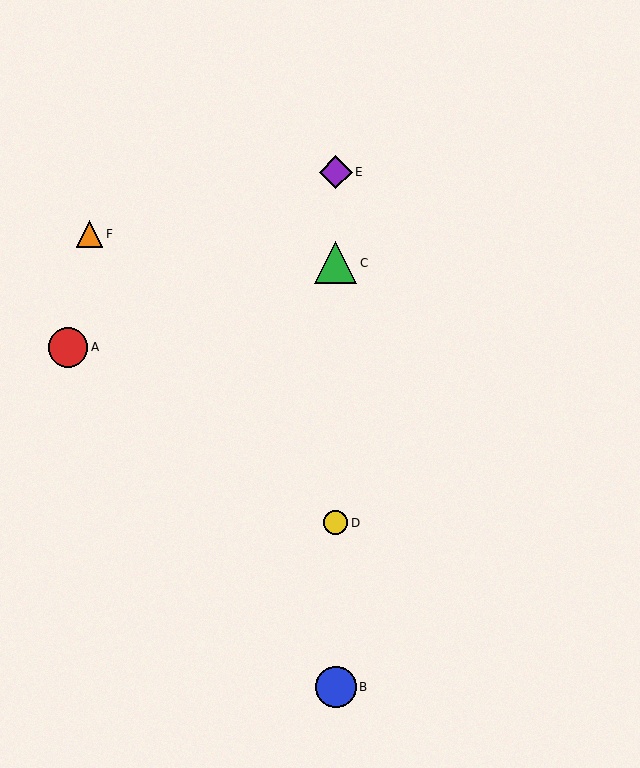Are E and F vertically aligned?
No, E is at x≈336 and F is at x≈90.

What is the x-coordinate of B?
Object B is at x≈336.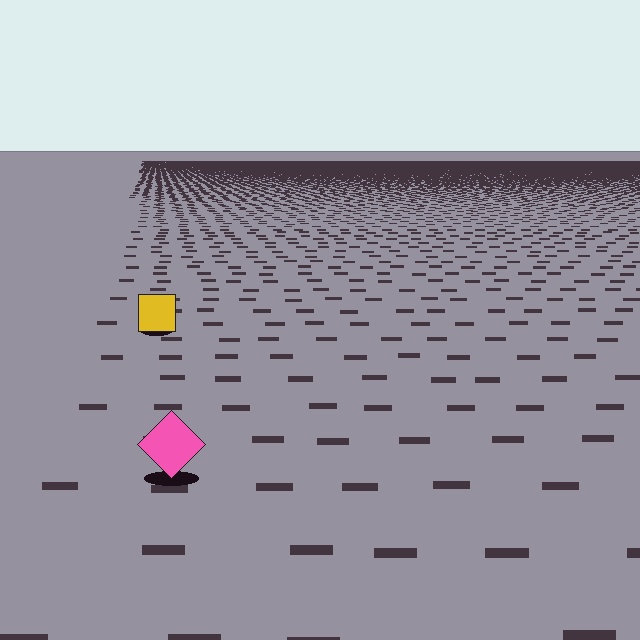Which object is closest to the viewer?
The pink diamond is closest. The texture marks near it are larger and more spread out.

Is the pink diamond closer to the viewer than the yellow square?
Yes. The pink diamond is closer — you can tell from the texture gradient: the ground texture is coarser near it.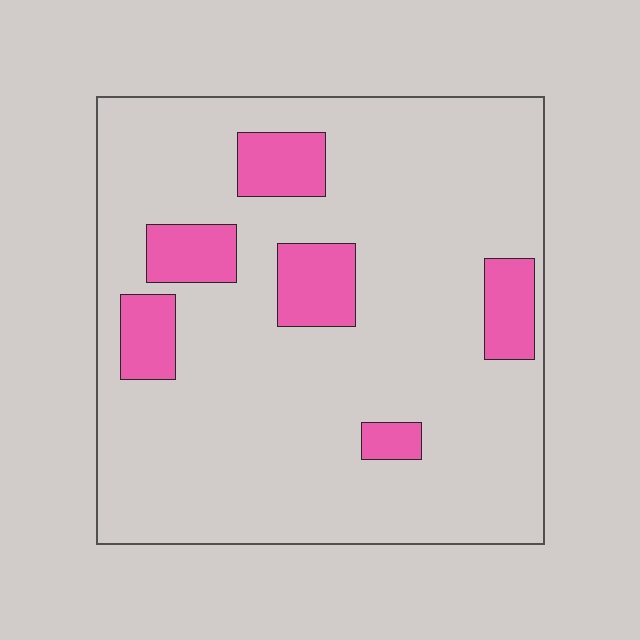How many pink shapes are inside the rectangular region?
6.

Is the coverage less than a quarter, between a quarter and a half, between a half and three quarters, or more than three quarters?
Less than a quarter.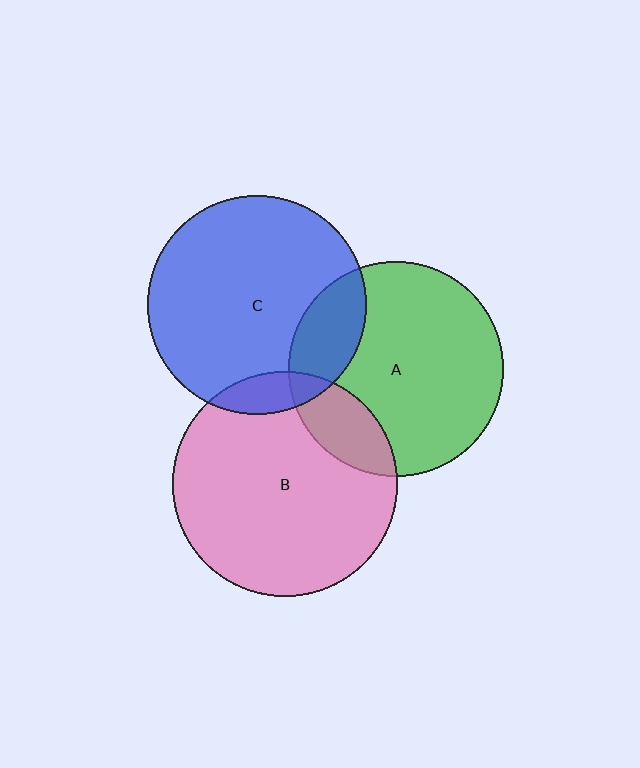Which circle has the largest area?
Circle B (pink).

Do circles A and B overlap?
Yes.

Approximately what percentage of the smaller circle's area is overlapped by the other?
Approximately 15%.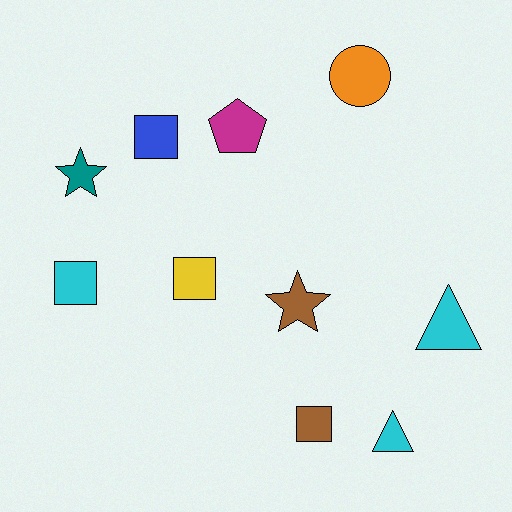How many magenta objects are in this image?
There is 1 magenta object.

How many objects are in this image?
There are 10 objects.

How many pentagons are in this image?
There is 1 pentagon.